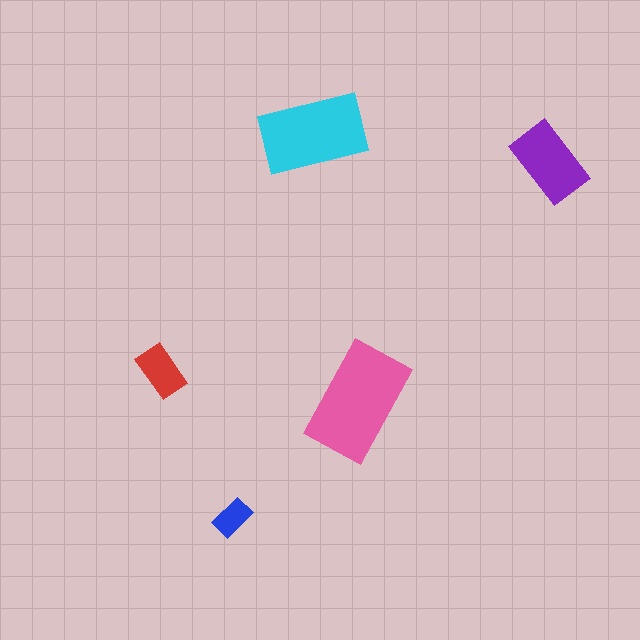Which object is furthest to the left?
The red rectangle is leftmost.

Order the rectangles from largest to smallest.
the pink one, the cyan one, the purple one, the red one, the blue one.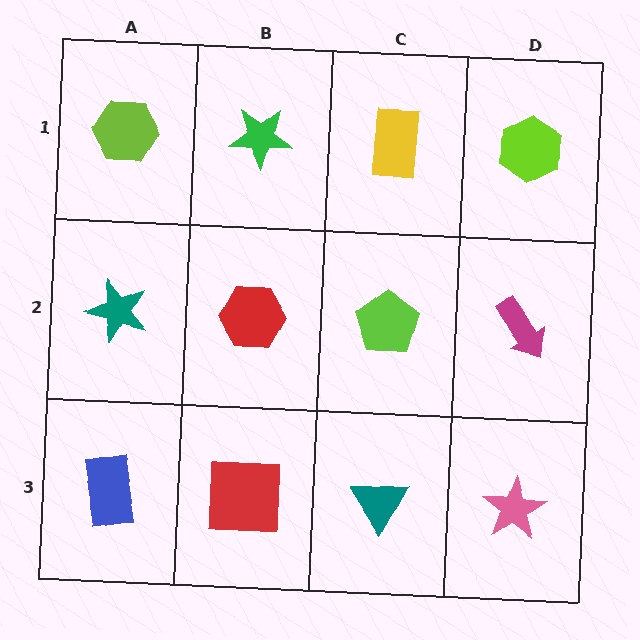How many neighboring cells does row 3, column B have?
3.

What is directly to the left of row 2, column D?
A lime pentagon.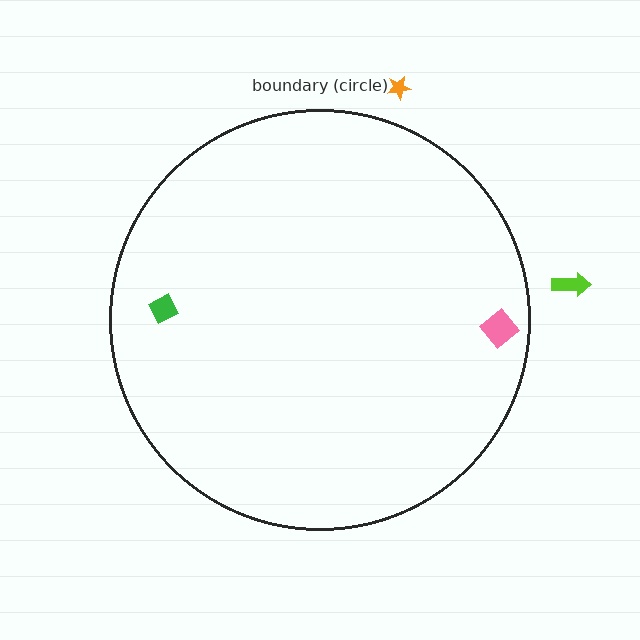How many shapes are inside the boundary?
2 inside, 2 outside.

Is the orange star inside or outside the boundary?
Outside.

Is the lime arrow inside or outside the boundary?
Outside.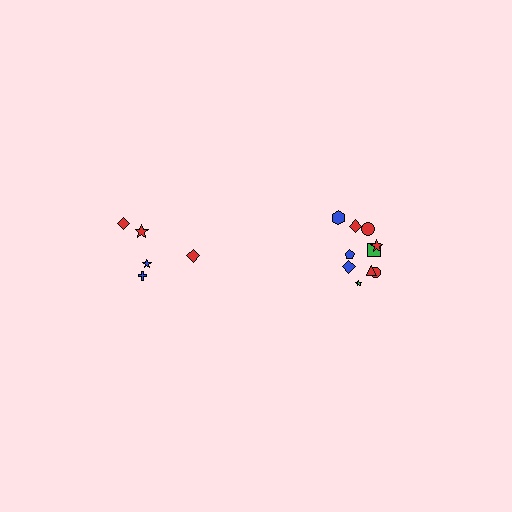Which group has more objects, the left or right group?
The right group.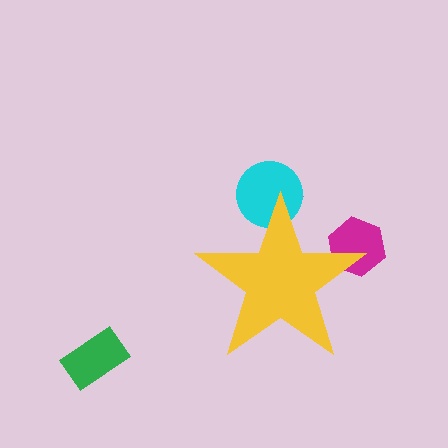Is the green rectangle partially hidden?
No, the green rectangle is fully visible.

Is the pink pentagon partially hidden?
Yes, the pink pentagon is partially hidden behind the yellow star.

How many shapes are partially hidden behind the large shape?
3 shapes are partially hidden.